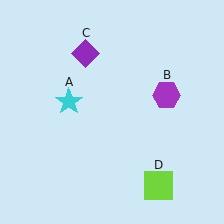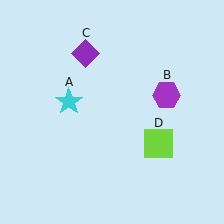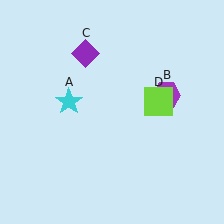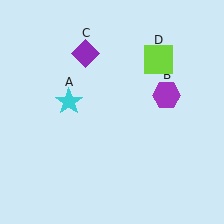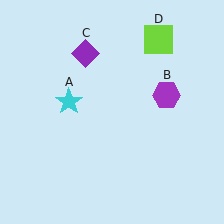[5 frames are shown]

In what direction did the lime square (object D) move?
The lime square (object D) moved up.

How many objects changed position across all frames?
1 object changed position: lime square (object D).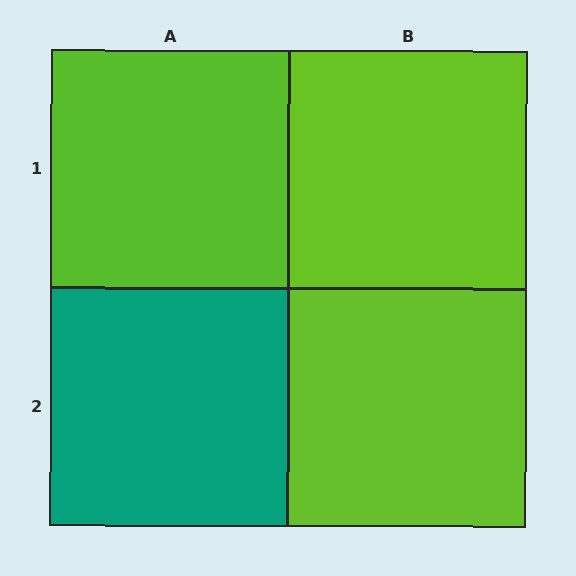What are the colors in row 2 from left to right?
Teal, lime.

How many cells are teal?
1 cell is teal.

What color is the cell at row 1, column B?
Lime.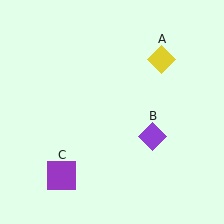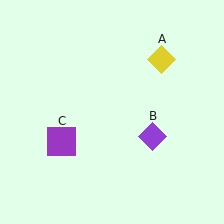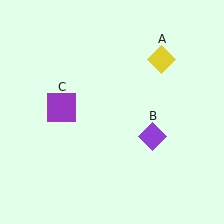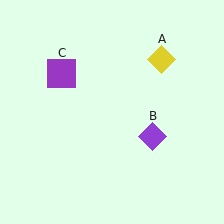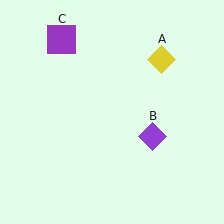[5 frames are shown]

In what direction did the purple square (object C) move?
The purple square (object C) moved up.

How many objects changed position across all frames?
1 object changed position: purple square (object C).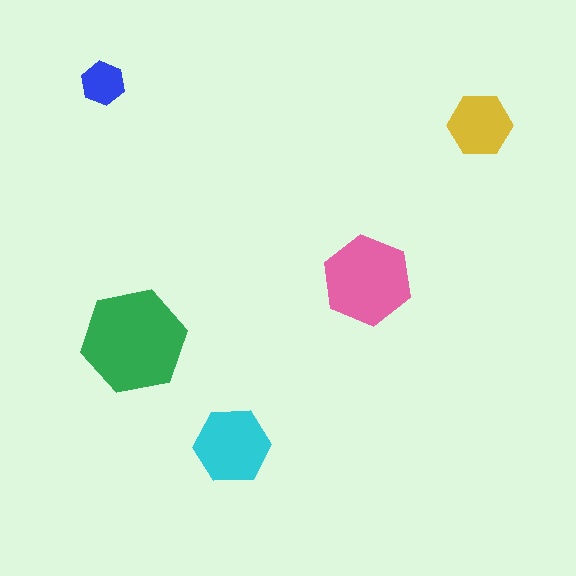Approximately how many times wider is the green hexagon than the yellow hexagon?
About 1.5 times wider.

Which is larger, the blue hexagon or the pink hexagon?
The pink one.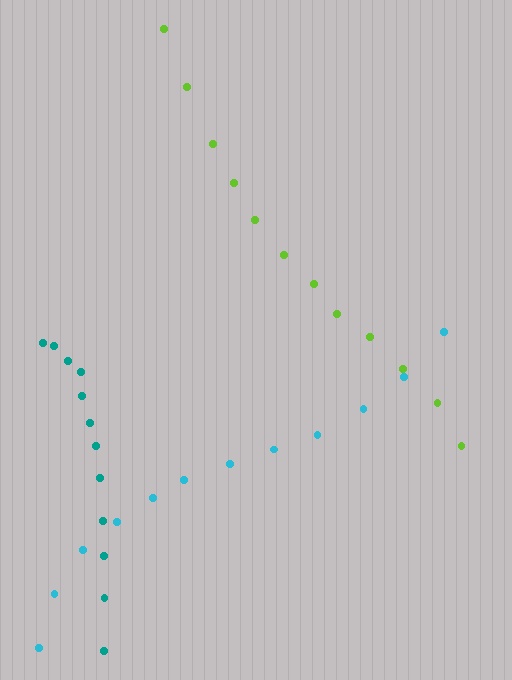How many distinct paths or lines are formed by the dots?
There are 3 distinct paths.